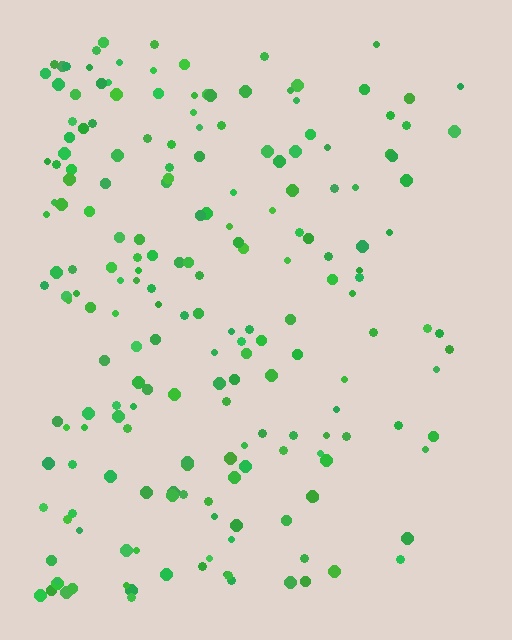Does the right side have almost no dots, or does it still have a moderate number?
Still a moderate number, just noticeably fewer than the left.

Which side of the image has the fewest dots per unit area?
The right.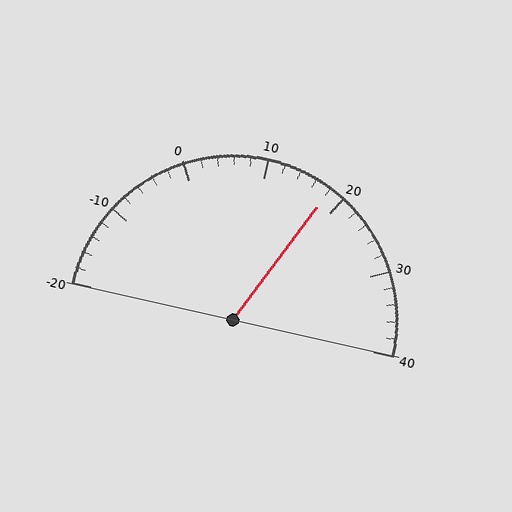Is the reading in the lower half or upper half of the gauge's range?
The reading is in the upper half of the range (-20 to 40).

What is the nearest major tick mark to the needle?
The nearest major tick mark is 20.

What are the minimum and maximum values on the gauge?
The gauge ranges from -20 to 40.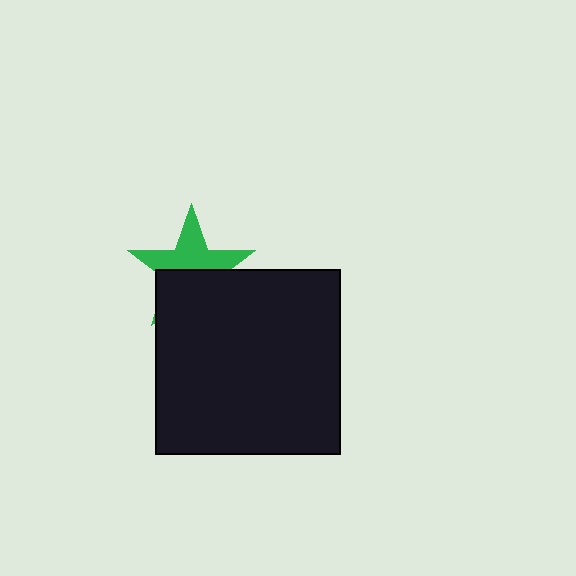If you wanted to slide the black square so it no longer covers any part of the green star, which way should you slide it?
Slide it down — that is the most direct way to separate the two shapes.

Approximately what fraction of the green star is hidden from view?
Roughly 48% of the green star is hidden behind the black square.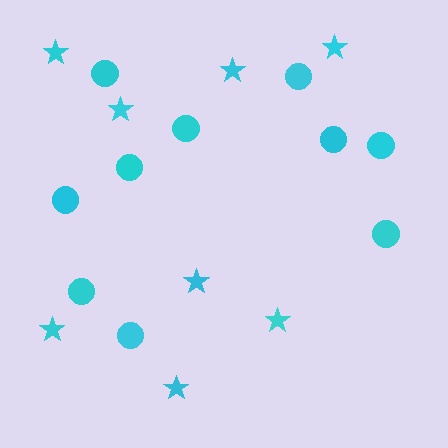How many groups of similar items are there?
There are 2 groups: one group of circles (10) and one group of stars (8).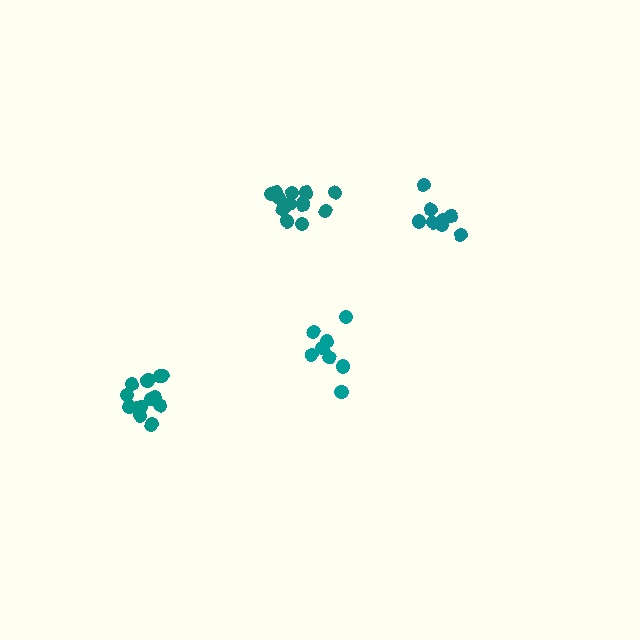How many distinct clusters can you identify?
There are 4 distinct clusters.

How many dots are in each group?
Group 1: 8 dots, Group 2: 12 dots, Group 3: 14 dots, Group 4: 8 dots (42 total).